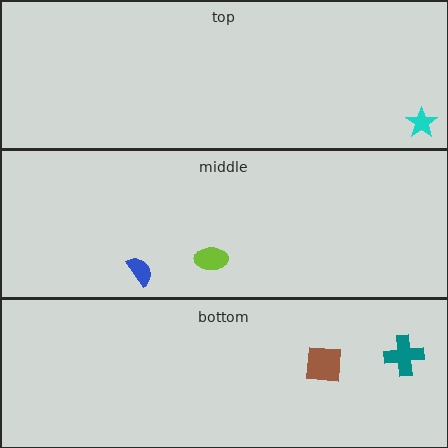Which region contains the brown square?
The bottom region.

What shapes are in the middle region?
The blue semicircle, the lime ellipse.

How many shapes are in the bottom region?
2.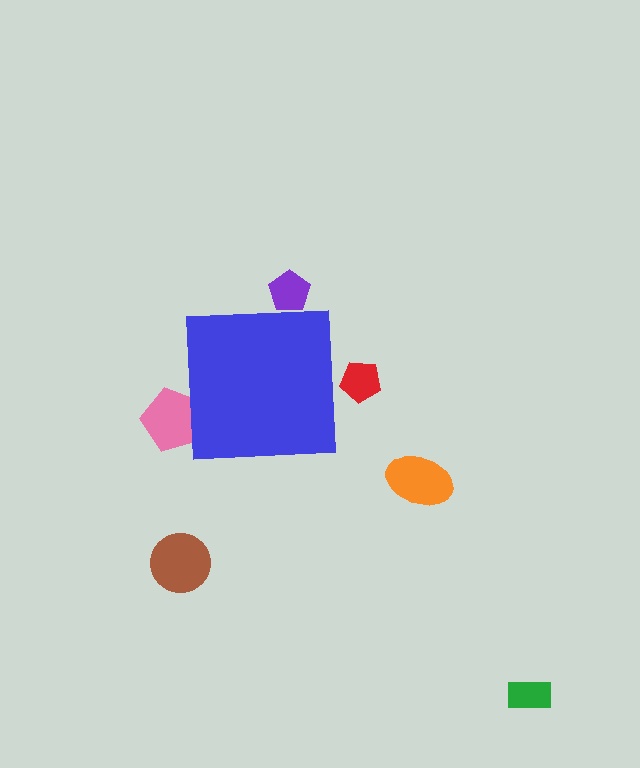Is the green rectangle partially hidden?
No, the green rectangle is fully visible.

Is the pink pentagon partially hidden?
Yes, the pink pentagon is partially hidden behind the blue square.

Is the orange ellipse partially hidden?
No, the orange ellipse is fully visible.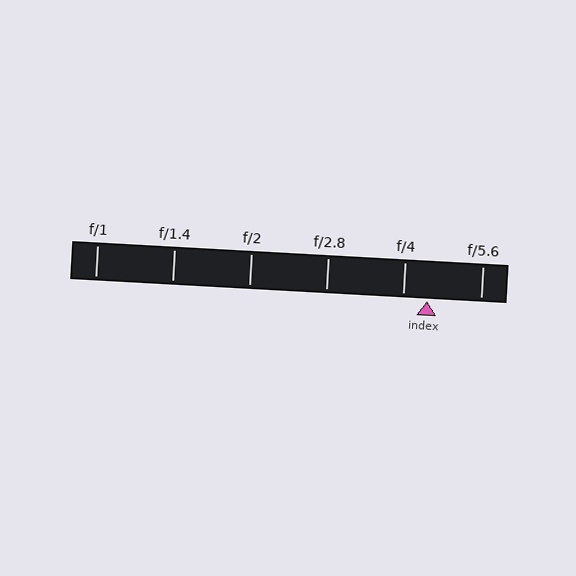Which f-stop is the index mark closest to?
The index mark is closest to f/4.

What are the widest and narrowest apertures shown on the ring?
The widest aperture shown is f/1 and the narrowest is f/5.6.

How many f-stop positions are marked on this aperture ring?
There are 6 f-stop positions marked.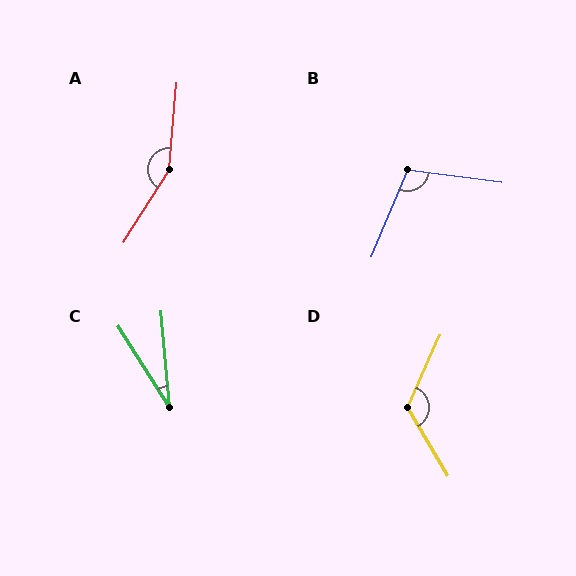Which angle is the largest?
A, at approximately 153 degrees.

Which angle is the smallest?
C, at approximately 27 degrees.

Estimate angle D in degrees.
Approximately 125 degrees.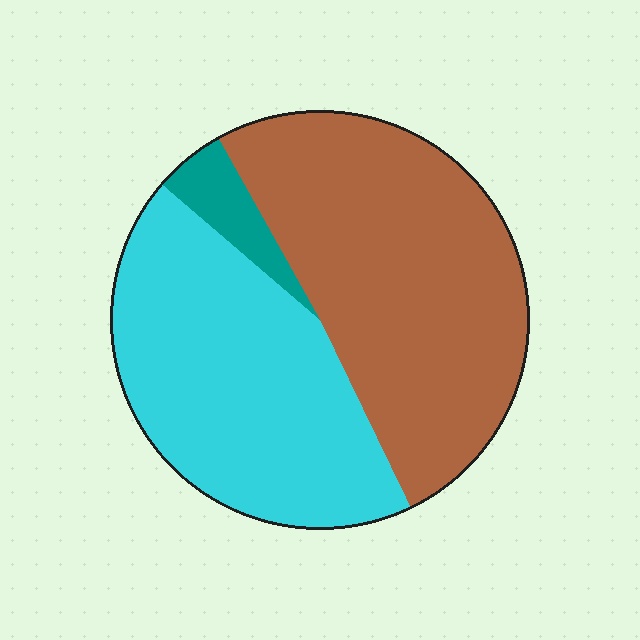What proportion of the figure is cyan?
Cyan covers around 45% of the figure.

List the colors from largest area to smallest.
From largest to smallest: brown, cyan, teal.